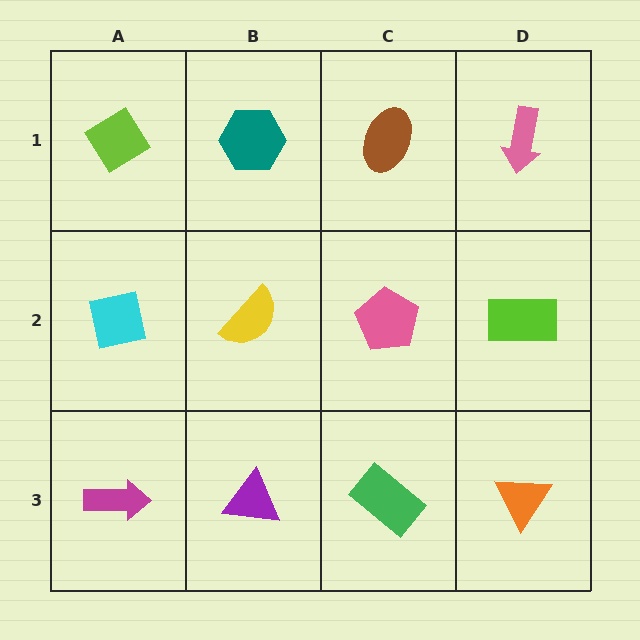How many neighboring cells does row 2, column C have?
4.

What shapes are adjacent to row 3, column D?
A lime rectangle (row 2, column D), a green rectangle (row 3, column C).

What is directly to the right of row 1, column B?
A brown ellipse.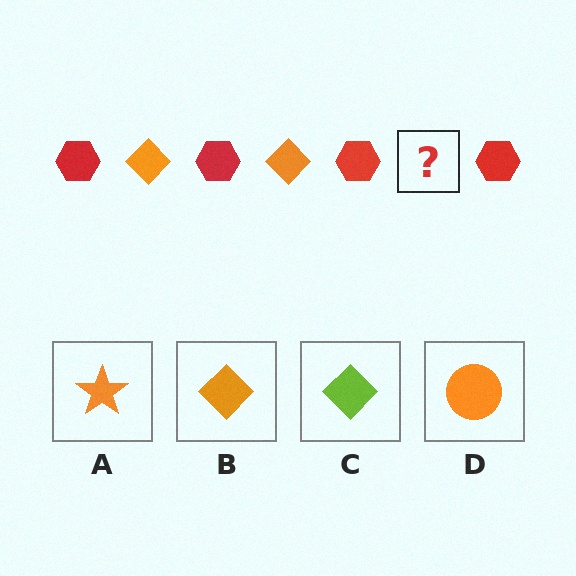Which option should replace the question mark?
Option B.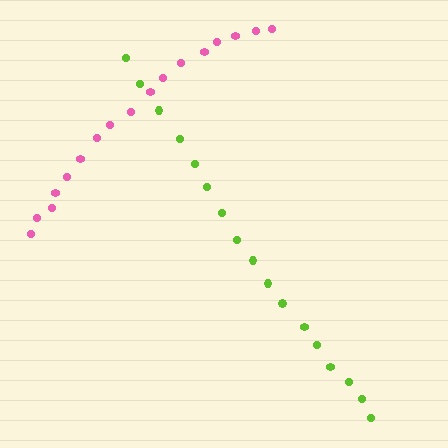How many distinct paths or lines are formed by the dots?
There are 2 distinct paths.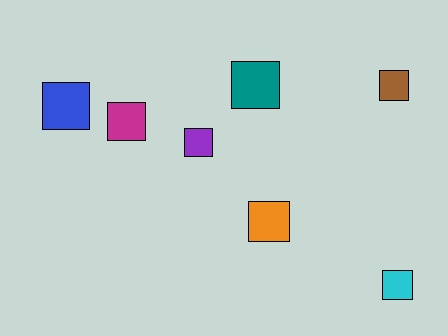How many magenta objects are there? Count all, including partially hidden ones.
There is 1 magenta object.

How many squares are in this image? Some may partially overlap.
There are 7 squares.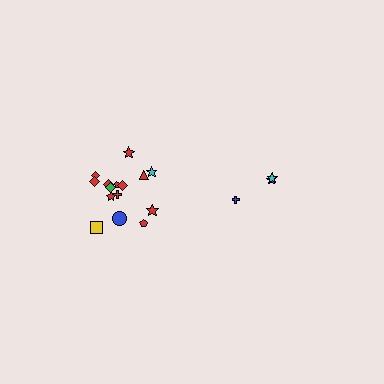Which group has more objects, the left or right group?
The left group.